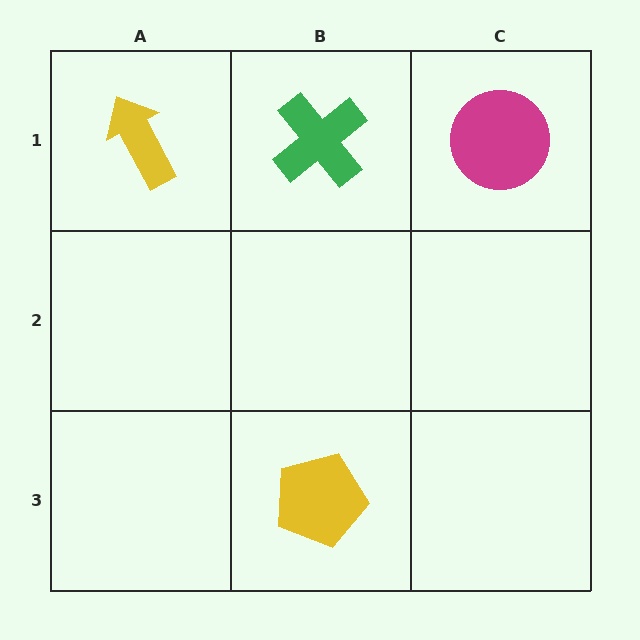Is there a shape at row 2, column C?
No, that cell is empty.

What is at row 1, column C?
A magenta circle.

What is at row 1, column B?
A green cross.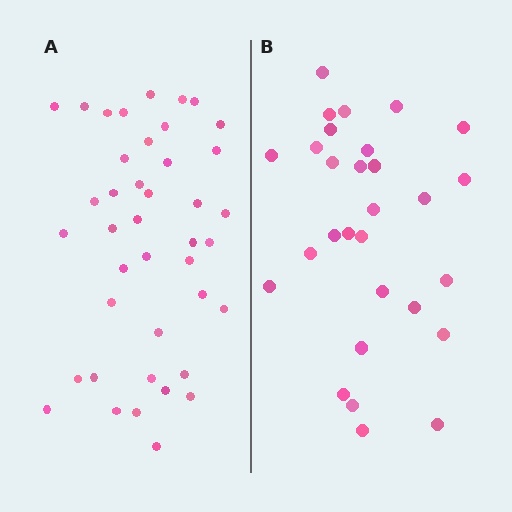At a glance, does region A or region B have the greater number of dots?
Region A (the left region) has more dots.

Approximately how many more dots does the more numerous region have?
Region A has roughly 12 or so more dots than region B.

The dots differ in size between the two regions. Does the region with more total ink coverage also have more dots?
No. Region B has more total ink coverage because its dots are larger, but region A actually contains more individual dots. Total area can be misleading — the number of items is what matters here.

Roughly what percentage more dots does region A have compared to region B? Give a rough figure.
About 40% more.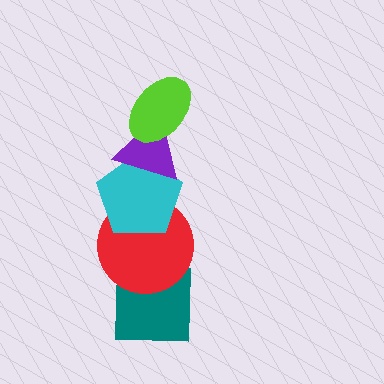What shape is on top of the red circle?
The cyan pentagon is on top of the red circle.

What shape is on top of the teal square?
The red circle is on top of the teal square.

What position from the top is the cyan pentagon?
The cyan pentagon is 3rd from the top.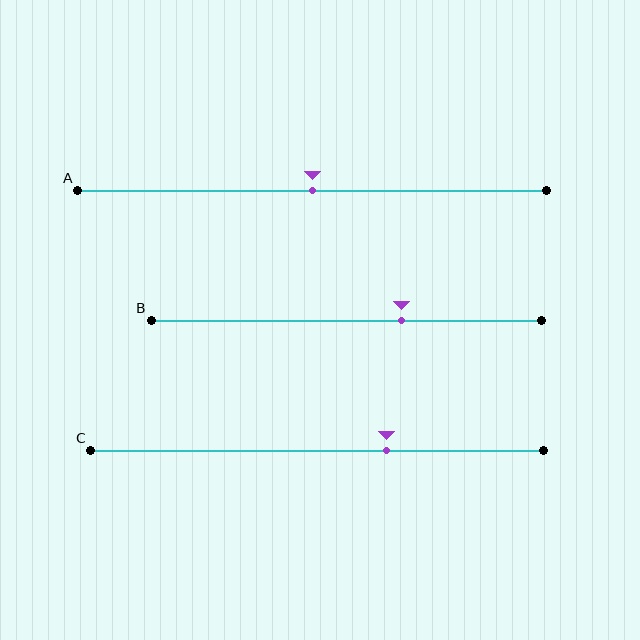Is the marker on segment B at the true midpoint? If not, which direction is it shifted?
No, the marker on segment B is shifted to the right by about 14% of the segment length.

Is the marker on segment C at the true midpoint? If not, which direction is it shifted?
No, the marker on segment C is shifted to the right by about 15% of the segment length.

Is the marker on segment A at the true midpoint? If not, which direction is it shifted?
Yes, the marker on segment A is at the true midpoint.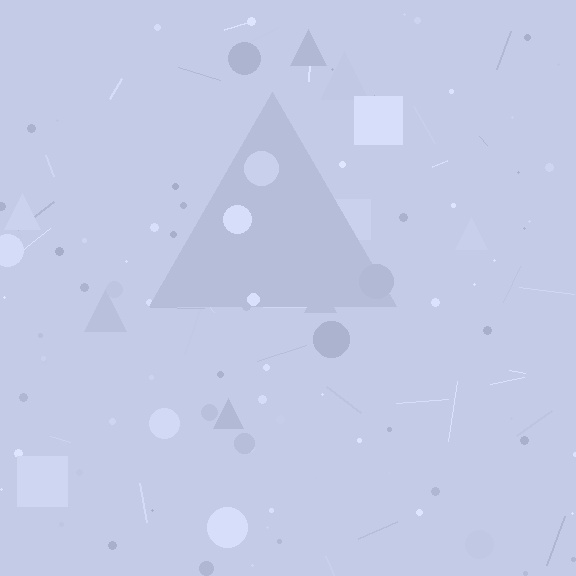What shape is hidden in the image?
A triangle is hidden in the image.